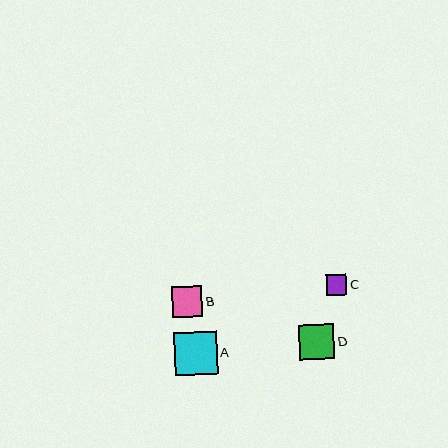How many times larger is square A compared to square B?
Square A is approximately 1.4 times the size of square B.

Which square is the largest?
Square A is the largest with a size of approximately 43 pixels.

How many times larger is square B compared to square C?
Square B is approximately 1.5 times the size of square C.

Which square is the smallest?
Square C is the smallest with a size of approximately 20 pixels.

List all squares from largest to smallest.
From largest to smallest: A, D, B, C.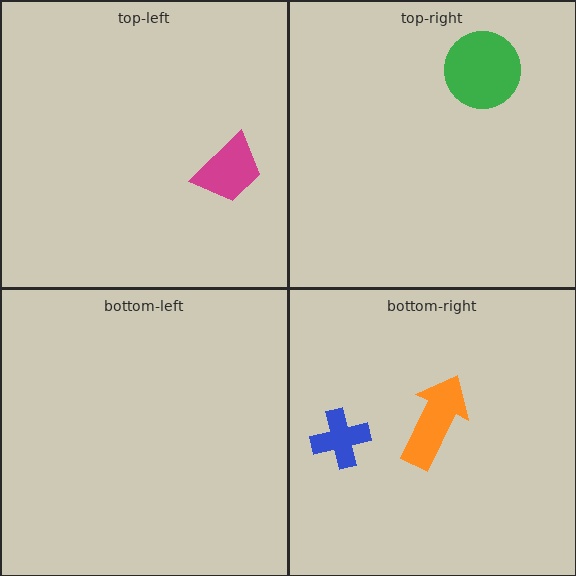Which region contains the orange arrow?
The bottom-right region.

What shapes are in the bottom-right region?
The orange arrow, the blue cross.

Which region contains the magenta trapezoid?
The top-left region.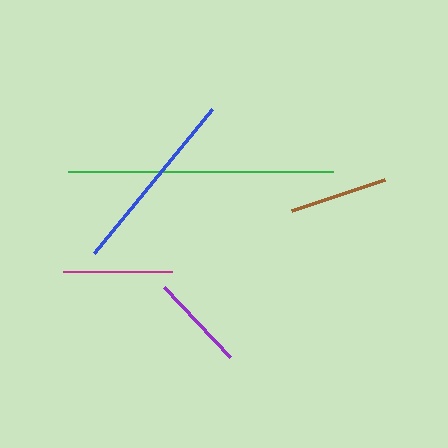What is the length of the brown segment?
The brown segment is approximately 99 pixels long.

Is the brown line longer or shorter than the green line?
The green line is longer than the brown line.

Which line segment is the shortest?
The purple line is the shortest at approximately 97 pixels.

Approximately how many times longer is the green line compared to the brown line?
The green line is approximately 2.7 times the length of the brown line.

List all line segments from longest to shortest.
From longest to shortest: green, blue, magenta, brown, purple.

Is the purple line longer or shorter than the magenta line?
The magenta line is longer than the purple line.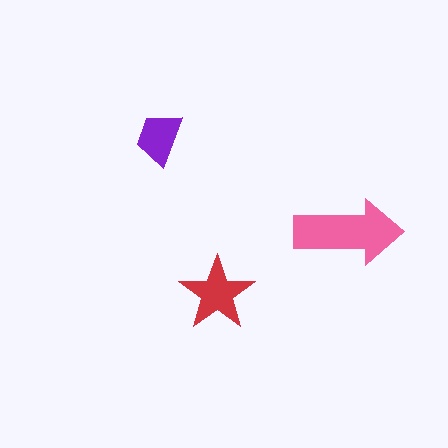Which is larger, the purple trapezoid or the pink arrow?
The pink arrow.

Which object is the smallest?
The purple trapezoid.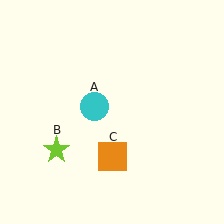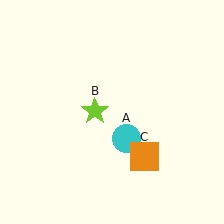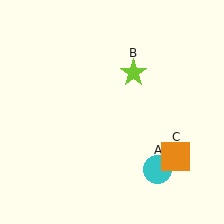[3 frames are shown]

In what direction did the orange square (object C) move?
The orange square (object C) moved right.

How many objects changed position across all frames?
3 objects changed position: cyan circle (object A), lime star (object B), orange square (object C).